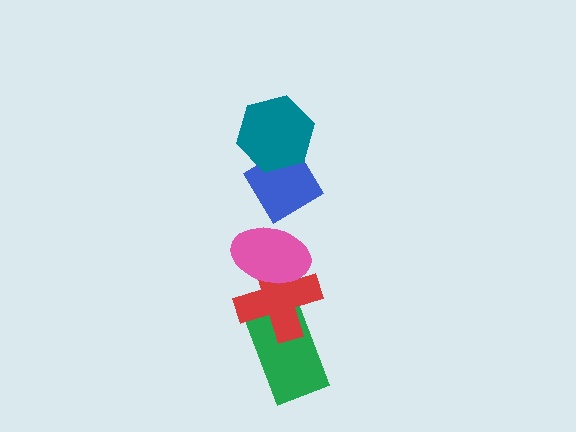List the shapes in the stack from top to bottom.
From top to bottom: the teal hexagon, the blue diamond, the pink ellipse, the red cross, the green rectangle.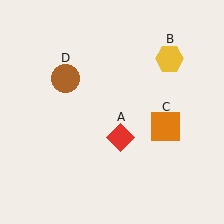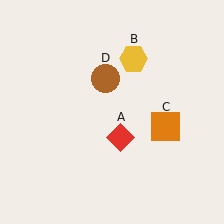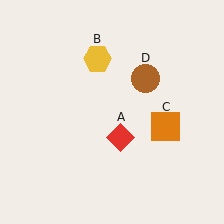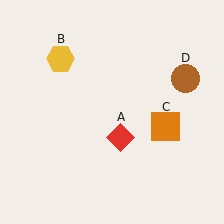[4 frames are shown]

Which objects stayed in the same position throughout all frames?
Red diamond (object A) and orange square (object C) remained stationary.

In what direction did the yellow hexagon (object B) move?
The yellow hexagon (object B) moved left.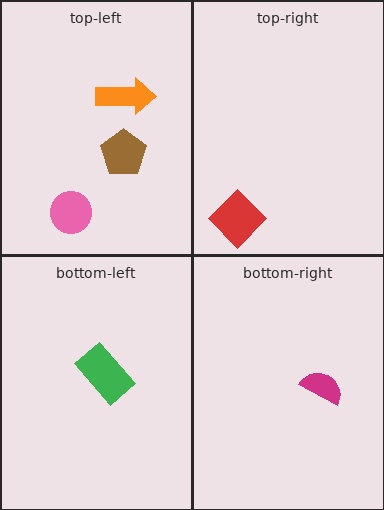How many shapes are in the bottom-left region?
1.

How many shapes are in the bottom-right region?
1.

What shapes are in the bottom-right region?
The magenta semicircle.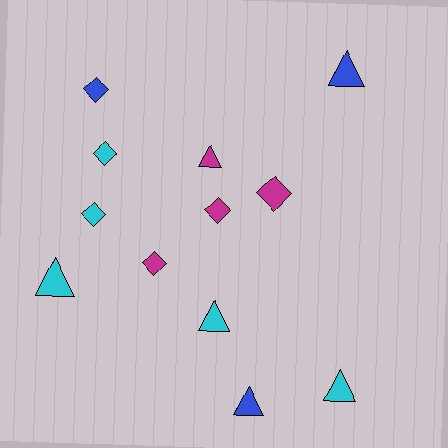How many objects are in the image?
There are 12 objects.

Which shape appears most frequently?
Diamond, with 6 objects.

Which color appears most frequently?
Cyan, with 5 objects.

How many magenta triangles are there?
There is 1 magenta triangle.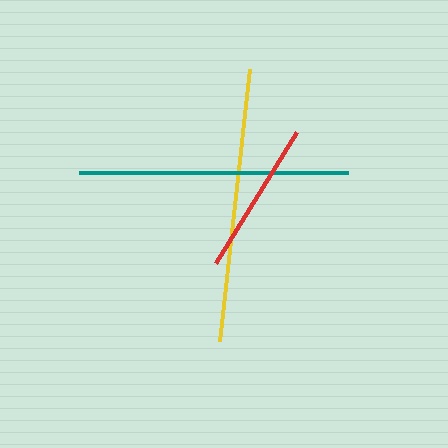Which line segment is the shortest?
The red line is the shortest at approximately 154 pixels.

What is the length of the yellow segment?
The yellow segment is approximately 274 pixels long.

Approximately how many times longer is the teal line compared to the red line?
The teal line is approximately 1.7 times the length of the red line.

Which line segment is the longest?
The yellow line is the longest at approximately 274 pixels.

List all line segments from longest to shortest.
From longest to shortest: yellow, teal, red.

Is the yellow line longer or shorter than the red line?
The yellow line is longer than the red line.